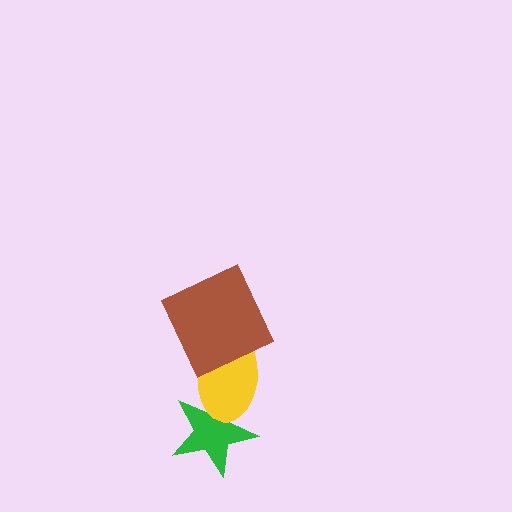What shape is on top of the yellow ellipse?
The brown square is on top of the yellow ellipse.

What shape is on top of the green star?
The yellow ellipse is on top of the green star.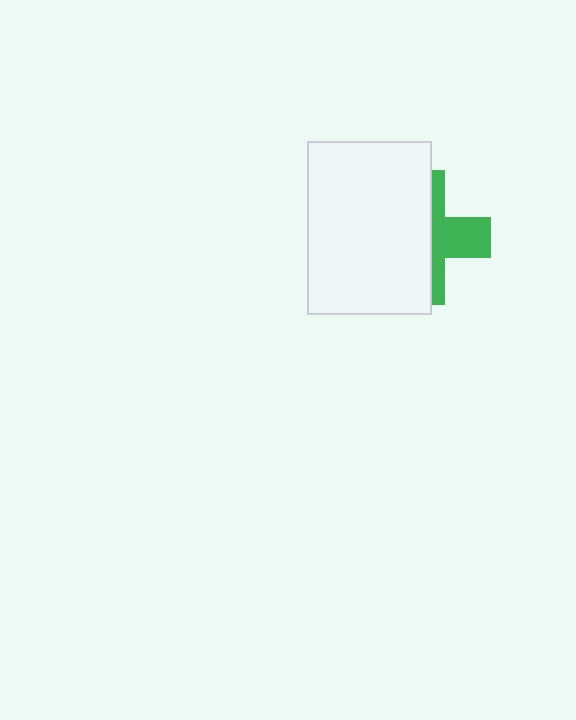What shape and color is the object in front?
The object in front is a white rectangle.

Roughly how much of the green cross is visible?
A small part of it is visible (roughly 40%).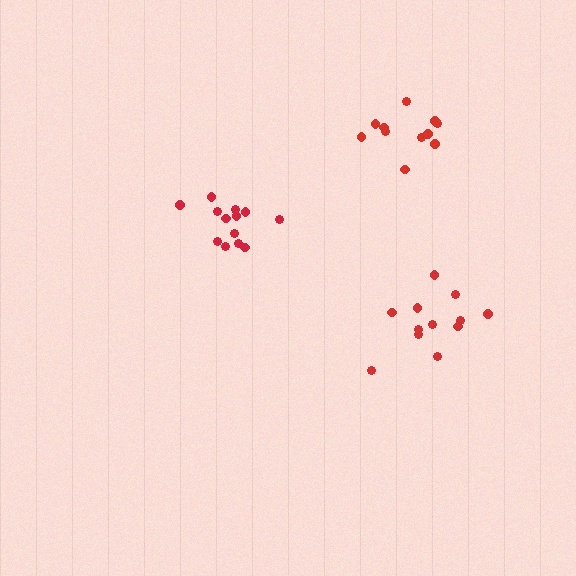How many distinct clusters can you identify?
There are 3 distinct clusters.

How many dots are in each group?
Group 1: 11 dots, Group 2: 13 dots, Group 3: 12 dots (36 total).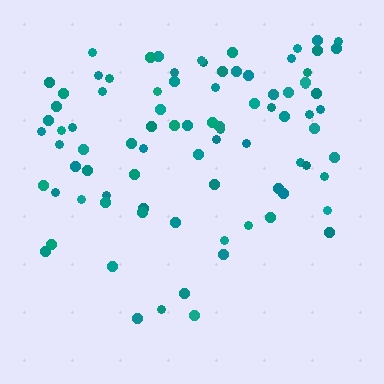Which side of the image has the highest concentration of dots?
The top.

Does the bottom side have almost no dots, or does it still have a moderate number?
Still a moderate number, just noticeably fewer than the top.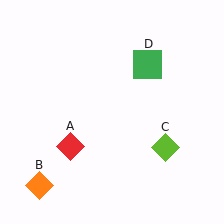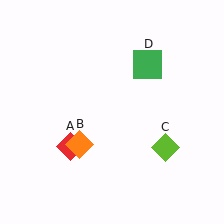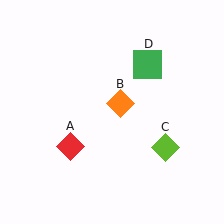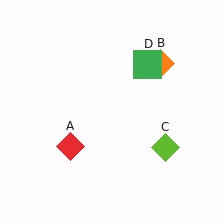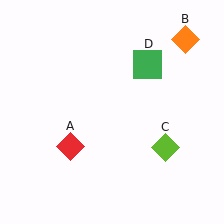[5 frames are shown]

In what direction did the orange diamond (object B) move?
The orange diamond (object B) moved up and to the right.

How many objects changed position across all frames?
1 object changed position: orange diamond (object B).